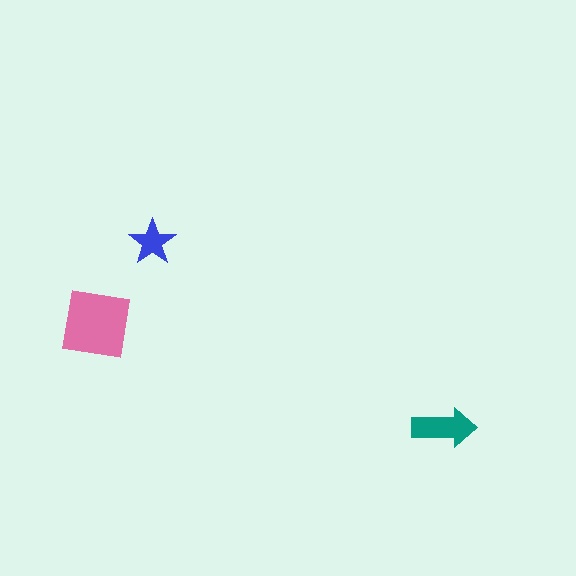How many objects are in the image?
There are 3 objects in the image.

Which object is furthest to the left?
The pink square is leftmost.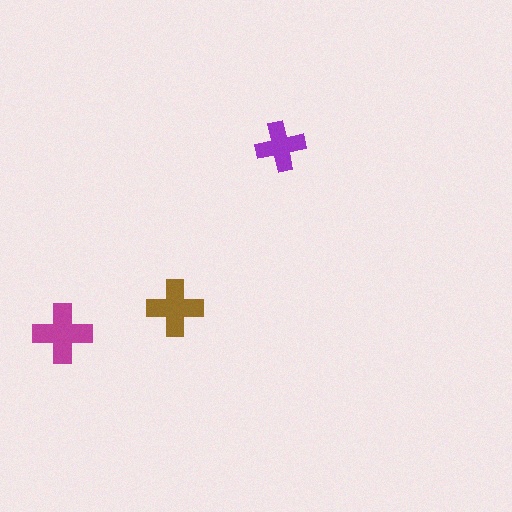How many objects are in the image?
There are 3 objects in the image.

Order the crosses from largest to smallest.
the magenta one, the brown one, the purple one.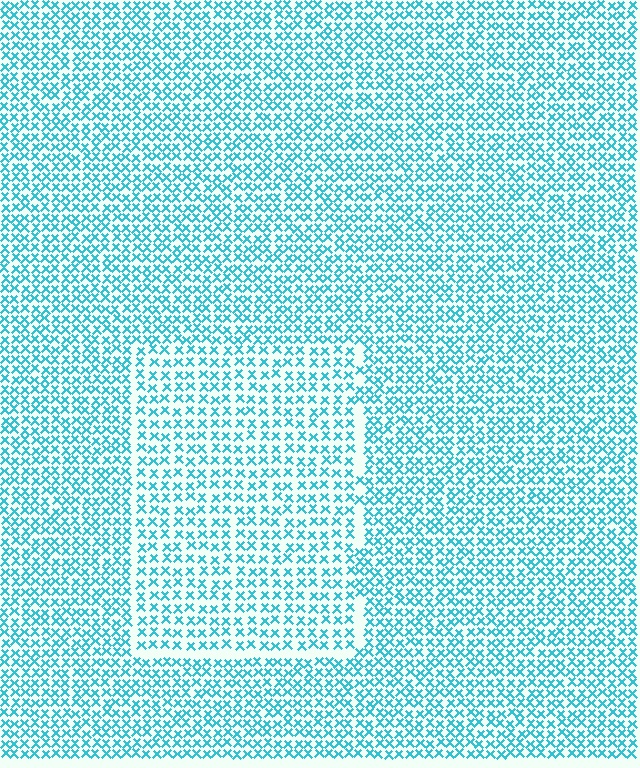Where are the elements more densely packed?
The elements are more densely packed outside the rectangle boundary.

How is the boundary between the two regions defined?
The boundary is defined by a change in element density (approximately 1.5x ratio). All elements are the same color, size, and shape.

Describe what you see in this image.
The image contains small cyan elements arranged at two different densities. A rectangle-shaped region is visible where the elements are less densely packed than the surrounding area.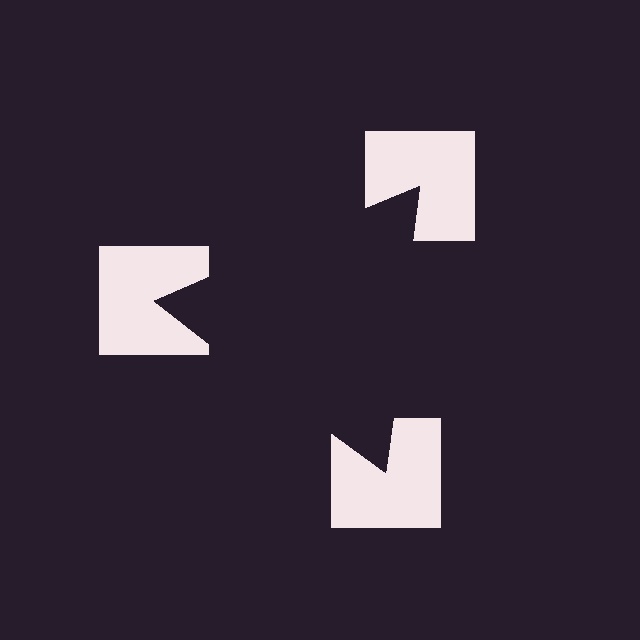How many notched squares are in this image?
There are 3 — one at each vertex of the illusory triangle.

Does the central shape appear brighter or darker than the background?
It typically appears slightly darker than the background, even though no actual brightness change is drawn.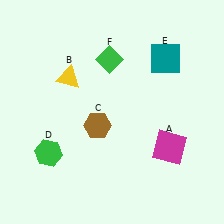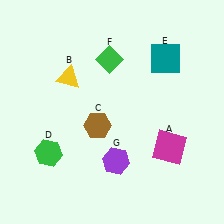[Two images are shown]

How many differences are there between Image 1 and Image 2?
There is 1 difference between the two images.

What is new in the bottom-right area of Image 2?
A purple hexagon (G) was added in the bottom-right area of Image 2.